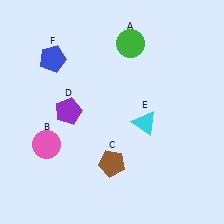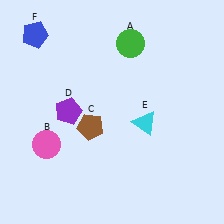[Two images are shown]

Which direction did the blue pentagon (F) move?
The blue pentagon (F) moved up.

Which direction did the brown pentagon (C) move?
The brown pentagon (C) moved up.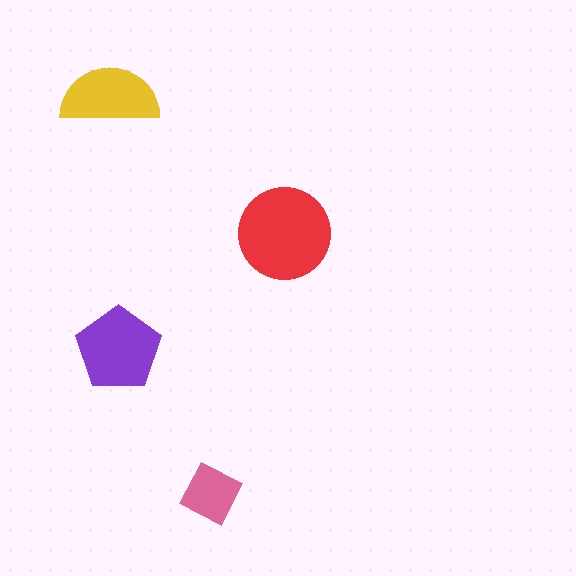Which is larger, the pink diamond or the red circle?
The red circle.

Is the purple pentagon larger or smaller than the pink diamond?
Larger.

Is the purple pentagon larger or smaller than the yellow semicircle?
Larger.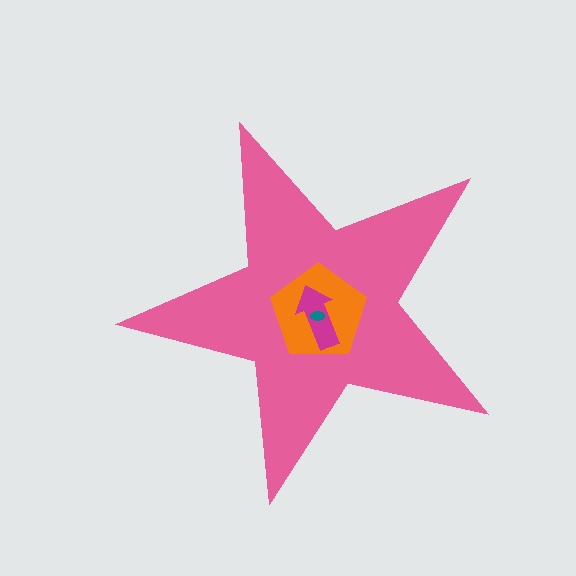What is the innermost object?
The teal ellipse.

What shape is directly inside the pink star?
The orange pentagon.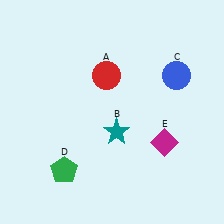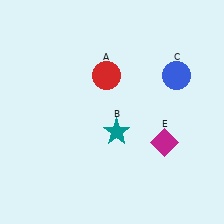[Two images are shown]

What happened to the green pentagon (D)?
The green pentagon (D) was removed in Image 2. It was in the bottom-left area of Image 1.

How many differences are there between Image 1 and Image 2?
There is 1 difference between the two images.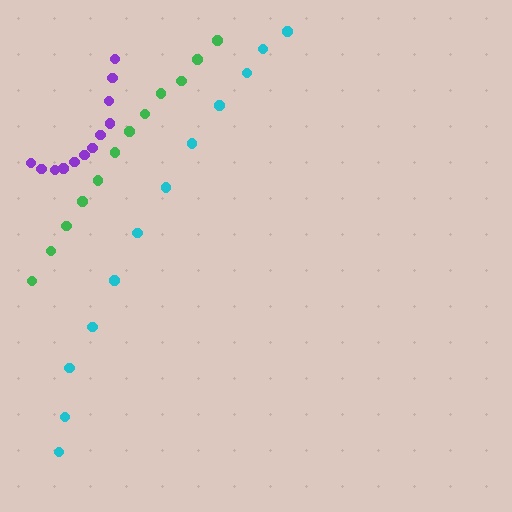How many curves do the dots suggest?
There are 3 distinct paths.